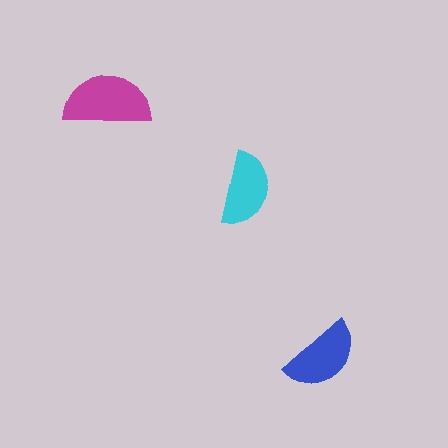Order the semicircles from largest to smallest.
the magenta one, the blue one, the cyan one.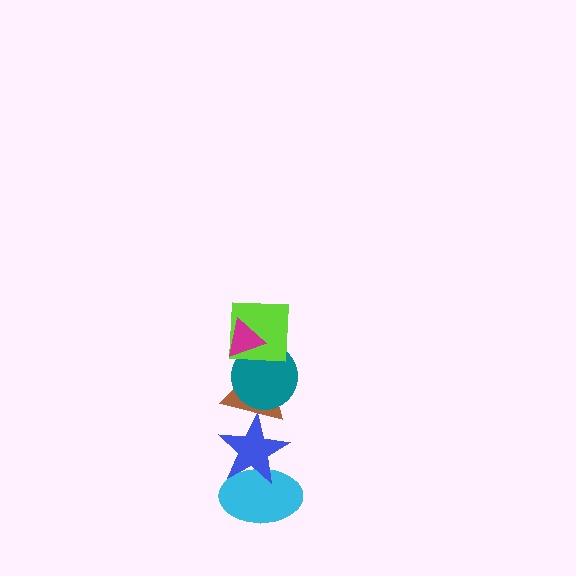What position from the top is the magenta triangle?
The magenta triangle is 1st from the top.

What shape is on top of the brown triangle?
The teal circle is on top of the brown triangle.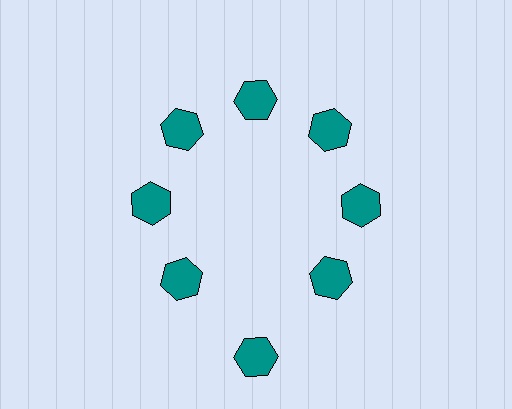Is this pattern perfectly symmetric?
No. The 8 teal hexagons are arranged in a ring, but one element near the 6 o'clock position is pushed outward from the center, breaking the 8-fold rotational symmetry.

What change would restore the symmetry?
The symmetry would be restored by moving it inward, back onto the ring so that all 8 hexagons sit at equal angles and equal distance from the center.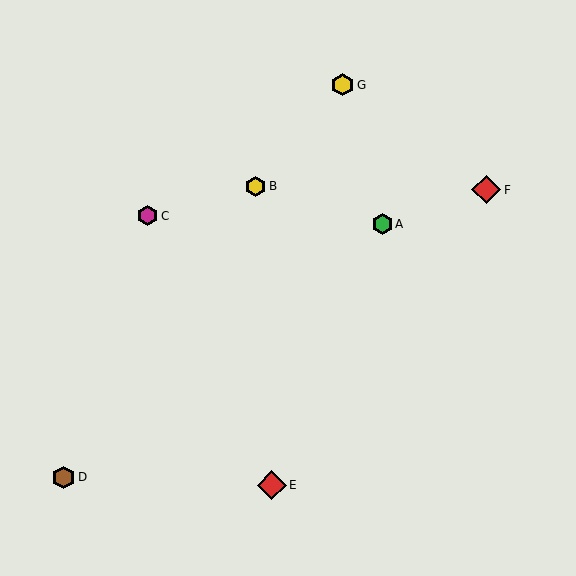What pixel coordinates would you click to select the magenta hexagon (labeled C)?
Click at (148, 216) to select the magenta hexagon C.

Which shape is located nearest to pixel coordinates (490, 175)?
The red diamond (labeled F) at (486, 190) is nearest to that location.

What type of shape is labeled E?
Shape E is a red diamond.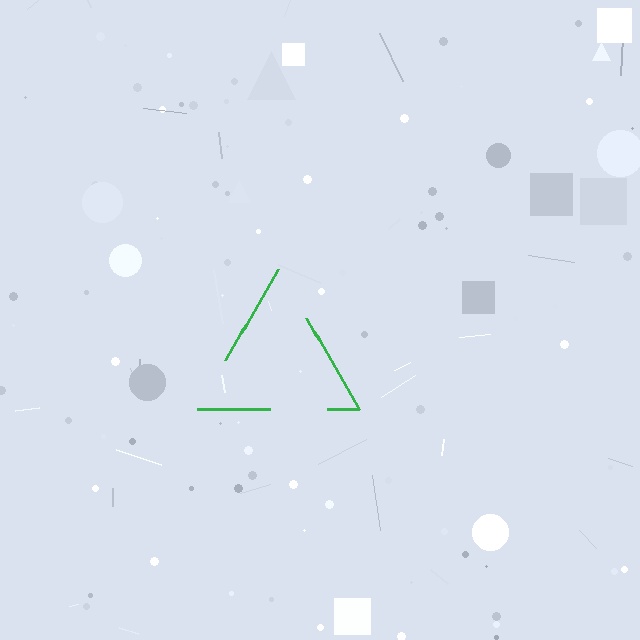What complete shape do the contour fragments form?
The contour fragments form a triangle.